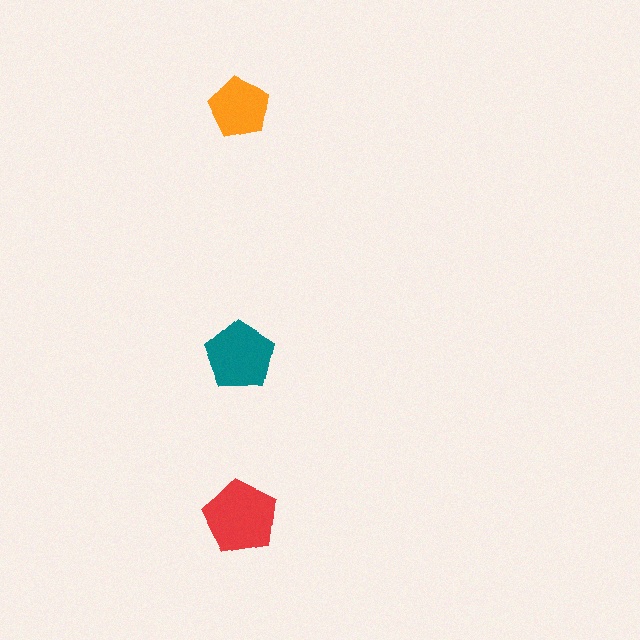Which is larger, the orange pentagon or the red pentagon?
The red one.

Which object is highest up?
The orange pentagon is topmost.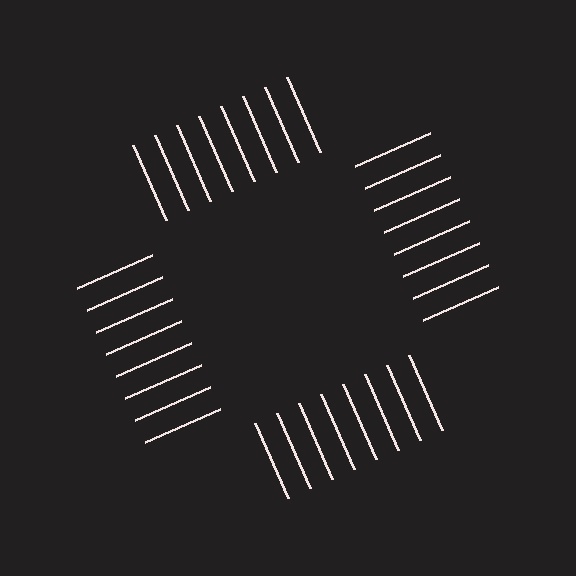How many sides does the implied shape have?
4 sides — the line-ends trace a square.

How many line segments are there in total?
32 — 8 along each of the 4 edges.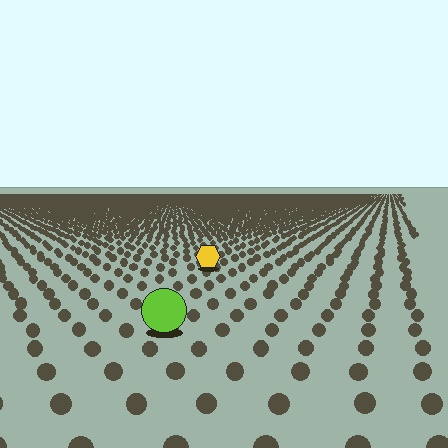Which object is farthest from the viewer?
The yellow hexagon is farthest from the viewer. It appears smaller and the ground texture around it is denser.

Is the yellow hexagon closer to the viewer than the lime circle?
No. The lime circle is closer — you can tell from the texture gradient: the ground texture is coarser near it.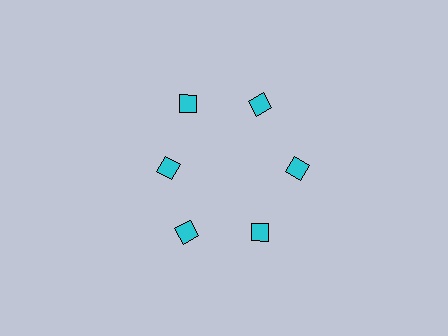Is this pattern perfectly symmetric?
No. The 6 cyan diamonds are arranged in a ring, but one element near the 9 o'clock position is pulled inward toward the center, breaking the 6-fold rotational symmetry.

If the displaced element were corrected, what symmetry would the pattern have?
It would have 6-fold rotational symmetry — the pattern would map onto itself every 60 degrees.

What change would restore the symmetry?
The symmetry would be restored by moving it outward, back onto the ring so that all 6 diamonds sit at equal angles and equal distance from the center.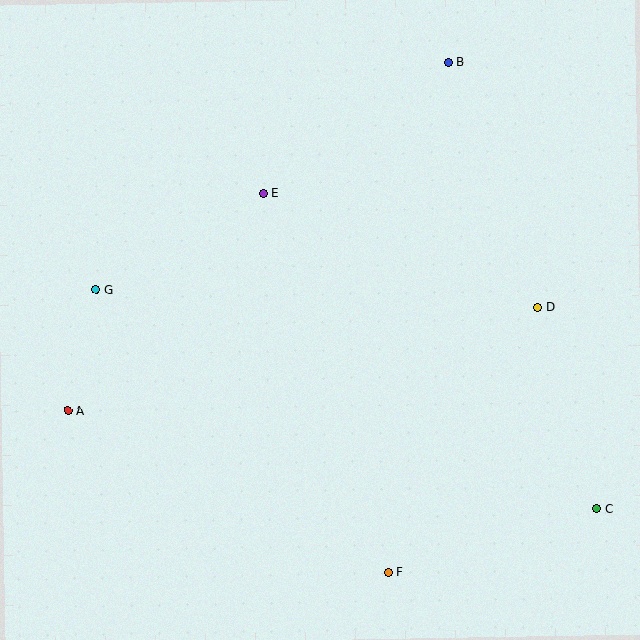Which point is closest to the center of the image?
Point E at (263, 193) is closest to the center.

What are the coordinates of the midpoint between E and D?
The midpoint between E and D is at (400, 250).